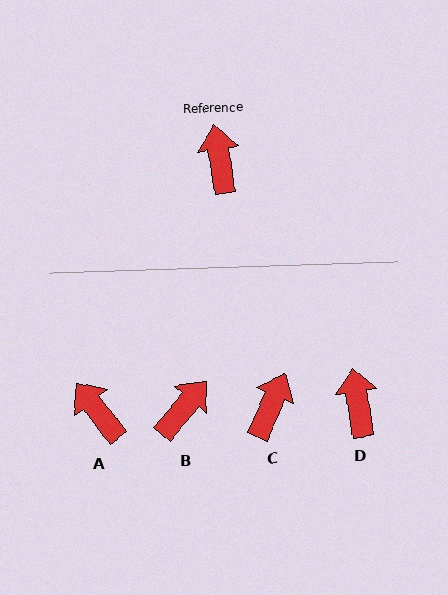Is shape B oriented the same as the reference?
No, it is off by about 49 degrees.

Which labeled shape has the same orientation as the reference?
D.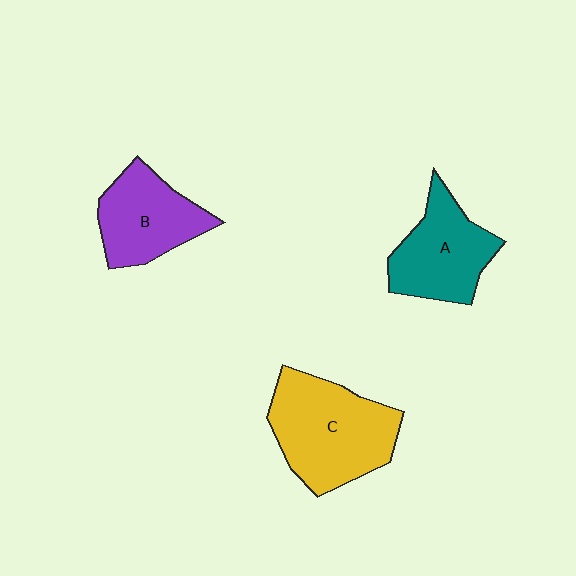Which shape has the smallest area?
Shape B (purple).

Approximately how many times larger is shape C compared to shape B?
Approximately 1.4 times.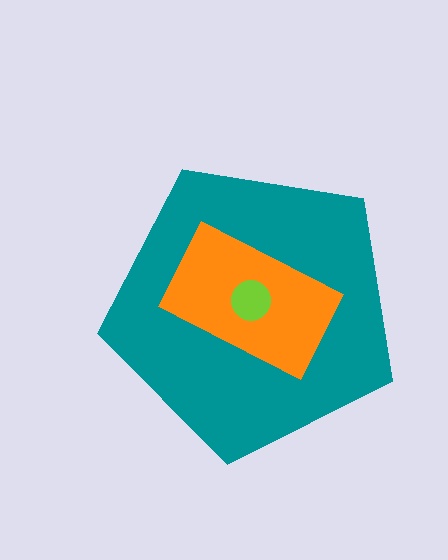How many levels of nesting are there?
3.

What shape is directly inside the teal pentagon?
The orange rectangle.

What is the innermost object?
The lime circle.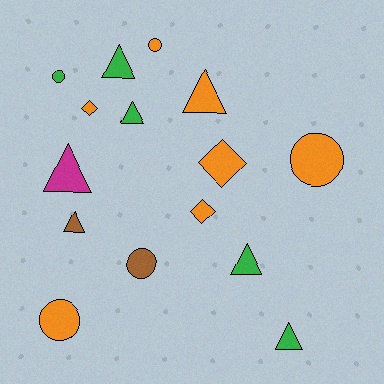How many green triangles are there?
There are 4 green triangles.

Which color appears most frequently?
Orange, with 7 objects.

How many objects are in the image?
There are 15 objects.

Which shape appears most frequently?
Triangle, with 7 objects.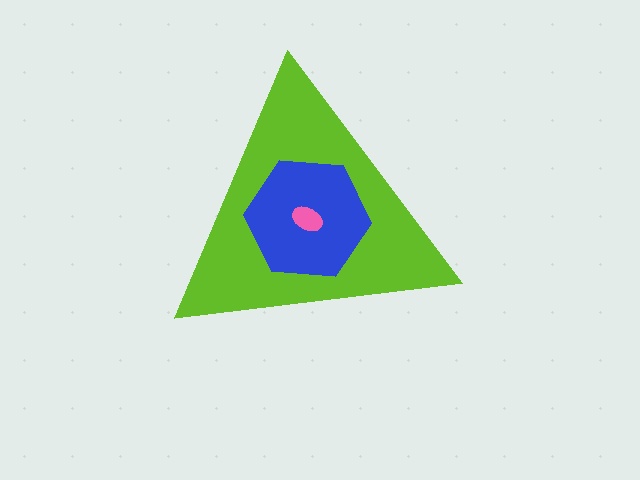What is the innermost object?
The pink ellipse.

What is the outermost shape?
The lime triangle.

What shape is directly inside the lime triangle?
The blue hexagon.